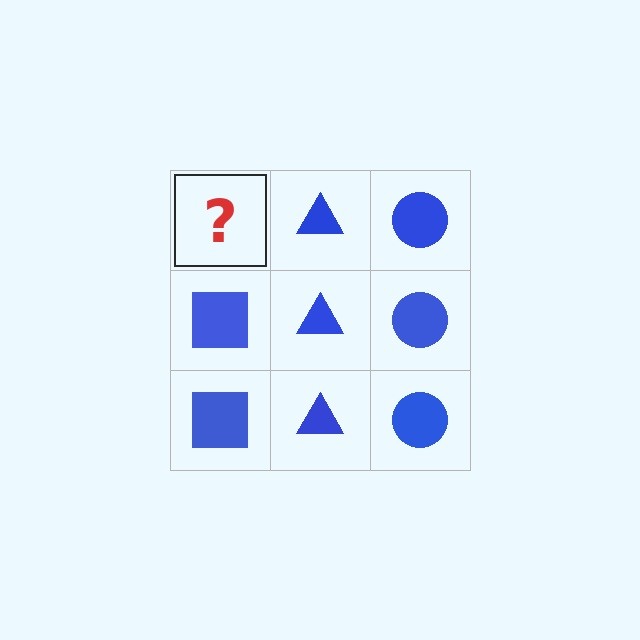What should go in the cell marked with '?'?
The missing cell should contain a blue square.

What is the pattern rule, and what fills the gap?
The rule is that each column has a consistent shape. The gap should be filled with a blue square.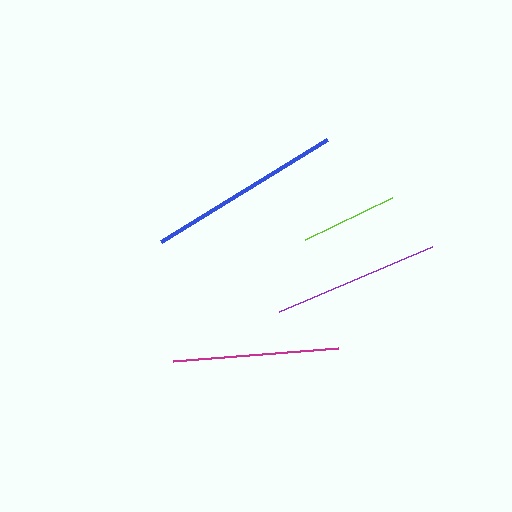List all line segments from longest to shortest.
From longest to shortest: blue, magenta, purple, lime.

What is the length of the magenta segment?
The magenta segment is approximately 166 pixels long.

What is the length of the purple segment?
The purple segment is approximately 166 pixels long.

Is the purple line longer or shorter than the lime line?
The purple line is longer than the lime line.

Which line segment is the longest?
The blue line is the longest at approximately 195 pixels.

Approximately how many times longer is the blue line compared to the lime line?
The blue line is approximately 2.0 times the length of the lime line.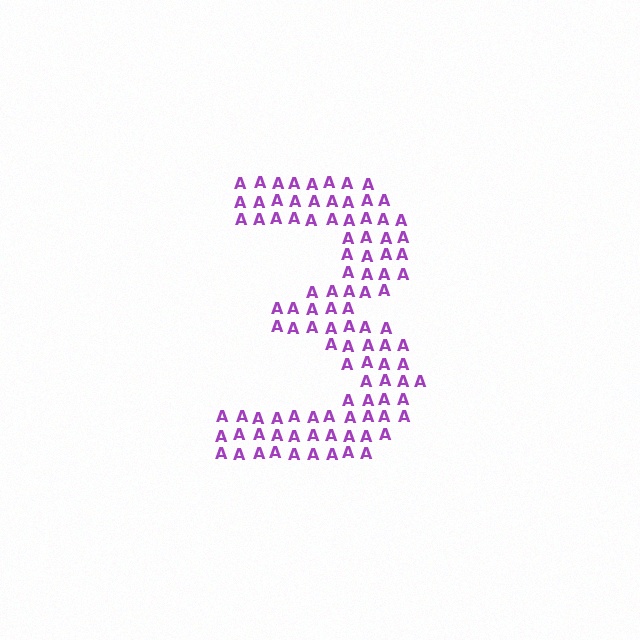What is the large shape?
The large shape is the digit 3.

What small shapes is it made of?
It is made of small letter A's.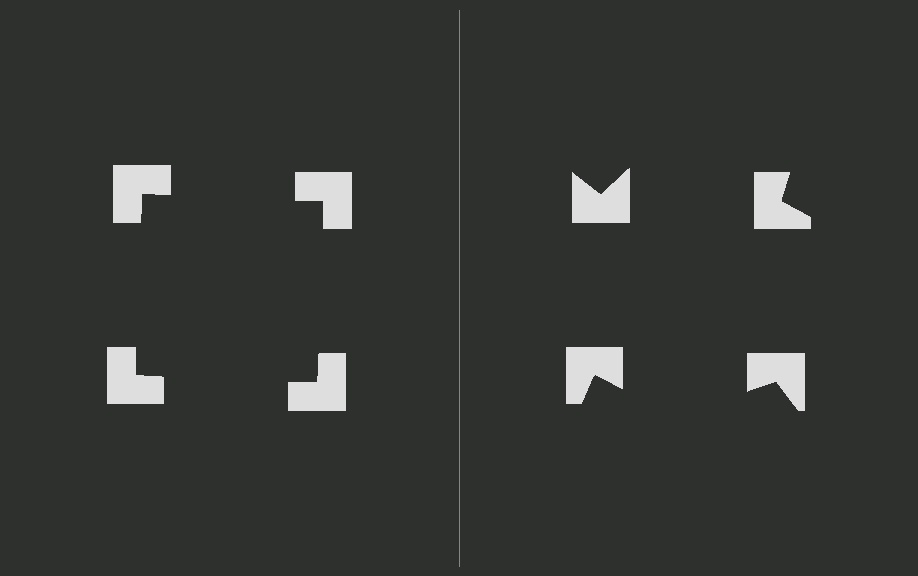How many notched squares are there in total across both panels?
8 — 4 on each side.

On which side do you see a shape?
An illusory square appears on the left side. On the right side the wedge cuts are rotated, so no coherent shape forms.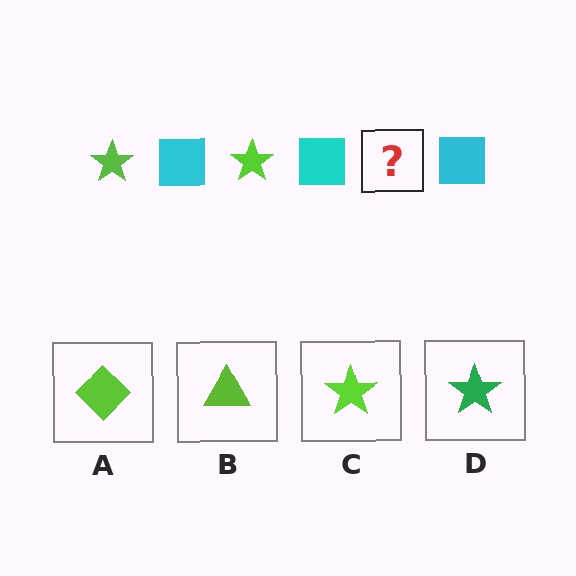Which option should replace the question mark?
Option C.